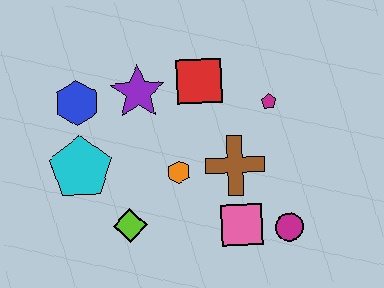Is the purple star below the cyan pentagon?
No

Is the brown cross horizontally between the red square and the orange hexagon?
No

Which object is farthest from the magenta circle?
The blue hexagon is farthest from the magenta circle.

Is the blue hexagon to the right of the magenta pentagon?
No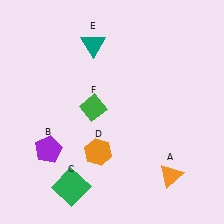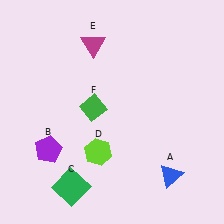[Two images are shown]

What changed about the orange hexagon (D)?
In Image 1, D is orange. In Image 2, it changed to lime.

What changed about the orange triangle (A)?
In Image 1, A is orange. In Image 2, it changed to blue.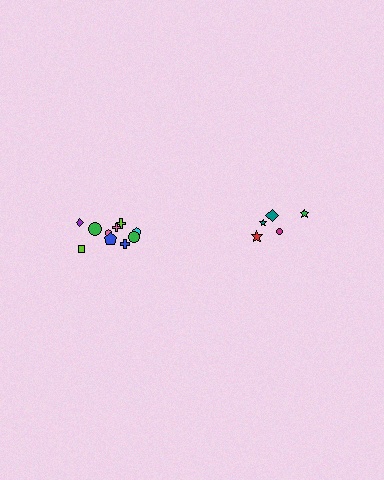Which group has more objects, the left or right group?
The left group.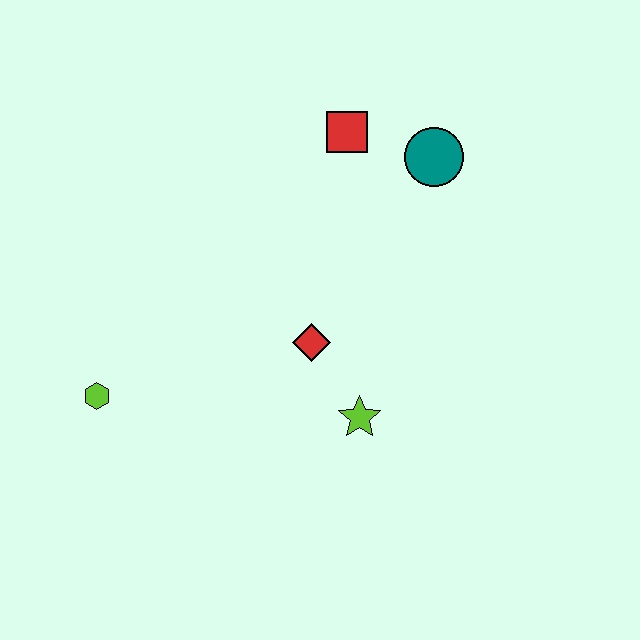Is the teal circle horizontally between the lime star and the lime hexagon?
No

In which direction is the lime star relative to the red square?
The lime star is below the red square.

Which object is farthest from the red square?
The lime hexagon is farthest from the red square.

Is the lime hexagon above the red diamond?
No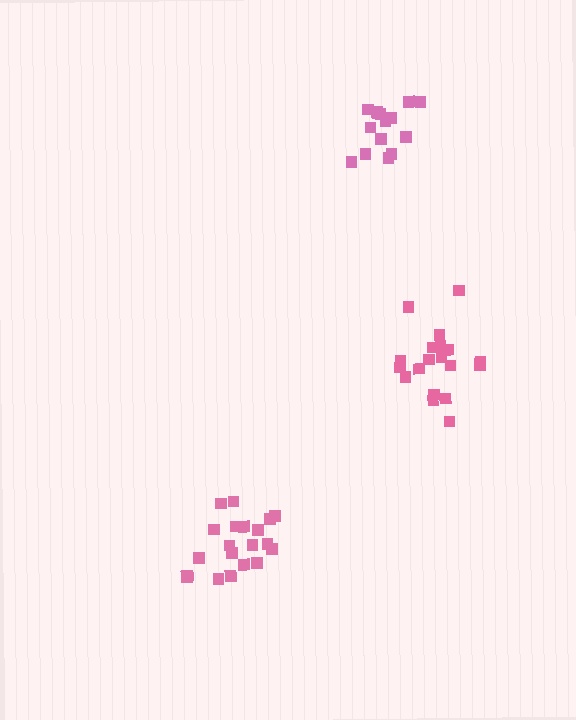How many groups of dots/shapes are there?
There are 3 groups.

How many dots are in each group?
Group 1: 21 dots, Group 2: 15 dots, Group 3: 20 dots (56 total).